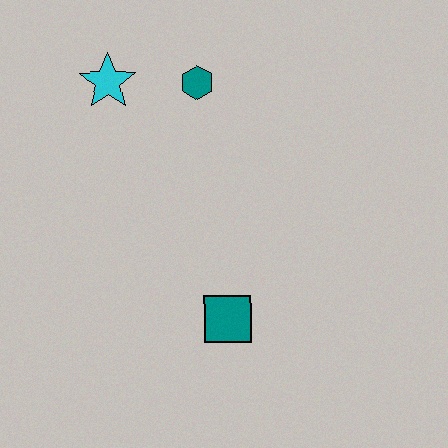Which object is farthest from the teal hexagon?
The teal square is farthest from the teal hexagon.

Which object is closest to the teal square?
The teal hexagon is closest to the teal square.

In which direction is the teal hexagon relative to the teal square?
The teal hexagon is above the teal square.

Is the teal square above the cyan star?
No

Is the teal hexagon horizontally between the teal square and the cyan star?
Yes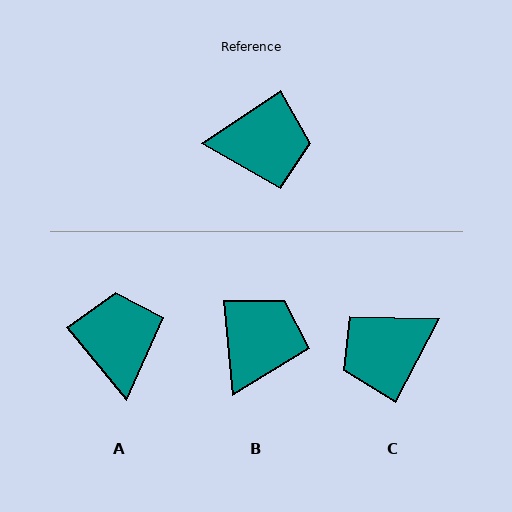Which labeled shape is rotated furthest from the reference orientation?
C, about 152 degrees away.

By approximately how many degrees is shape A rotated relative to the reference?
Approximately 96 degrees counter-clockwise.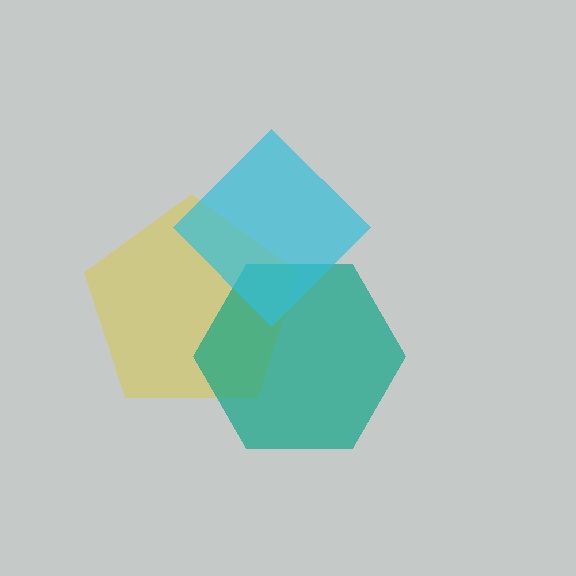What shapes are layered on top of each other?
The layered shapes are: a yellow pentagon, a teal hexagon, a cyan diamond.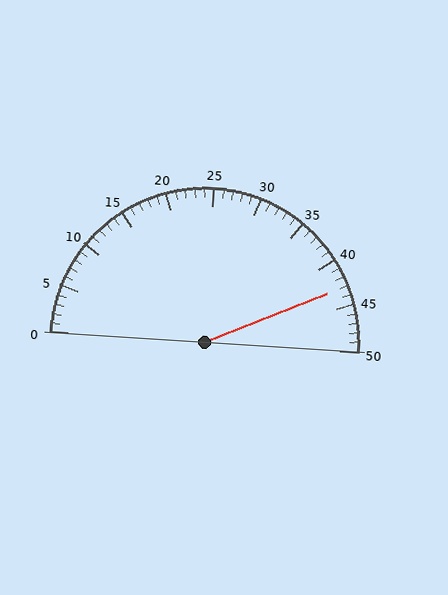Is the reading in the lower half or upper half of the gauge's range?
The reading is in the upper half of the range (0 to 50).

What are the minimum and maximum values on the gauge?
The gauge ranges from 0 to 50.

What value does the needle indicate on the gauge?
The needle indicates approximately 43.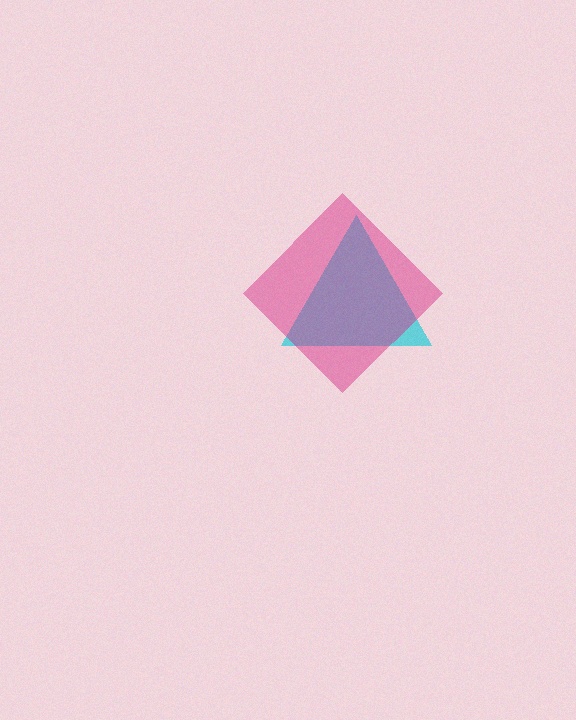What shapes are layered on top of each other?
The layered shapes are: a cyan triangle, a magenta diamond.